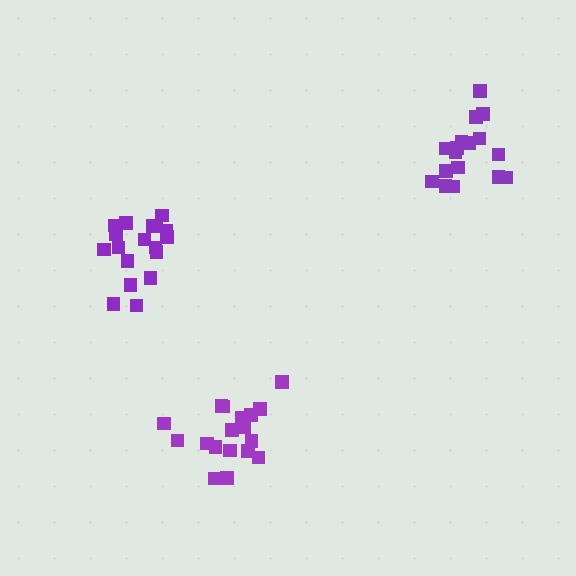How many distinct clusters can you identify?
There are 3 distinct clusters.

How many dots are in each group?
Group 1: 17 dots, Group 2: 18 dots, Group 3: 18 dots (53 total).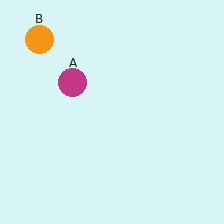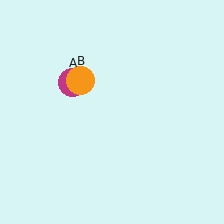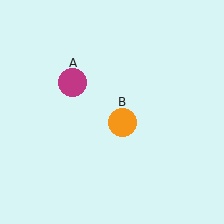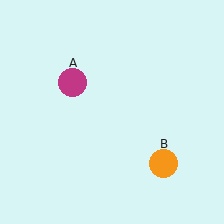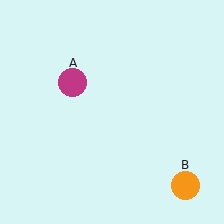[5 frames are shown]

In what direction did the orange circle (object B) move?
The orange circle (object B) moved down and to the right.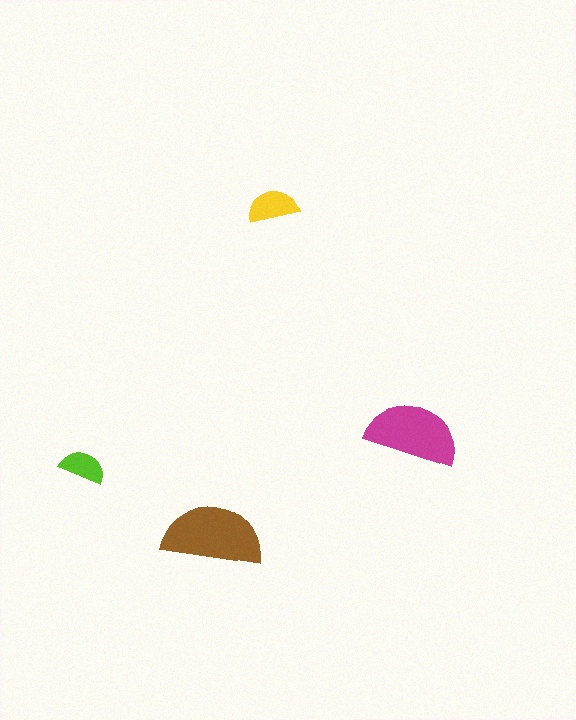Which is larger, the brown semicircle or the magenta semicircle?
The brown one.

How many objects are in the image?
There are 4 objects in the image.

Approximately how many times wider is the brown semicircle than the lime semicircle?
About 2 times wider.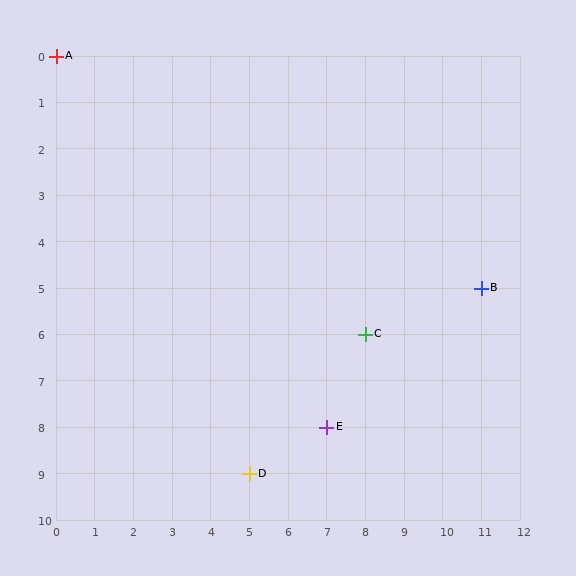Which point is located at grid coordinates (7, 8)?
Point E is at (7, 8).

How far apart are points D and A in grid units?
Points D and A are 5 columns and 9 rows apart (about 10.3 grid units diagonally).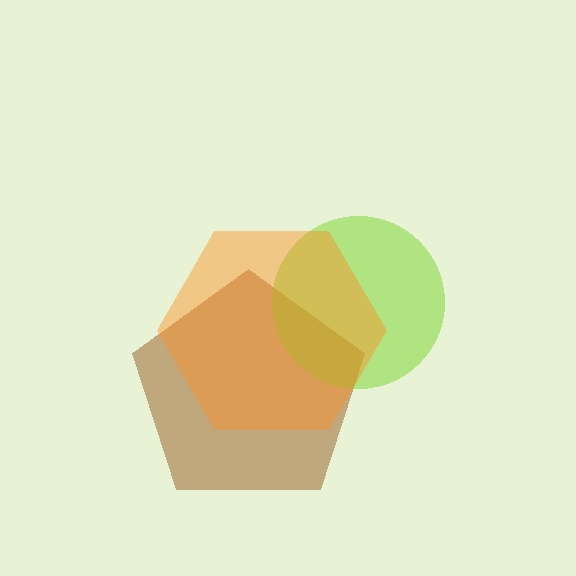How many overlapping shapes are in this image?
There are 3 overlapping shapes in the image.